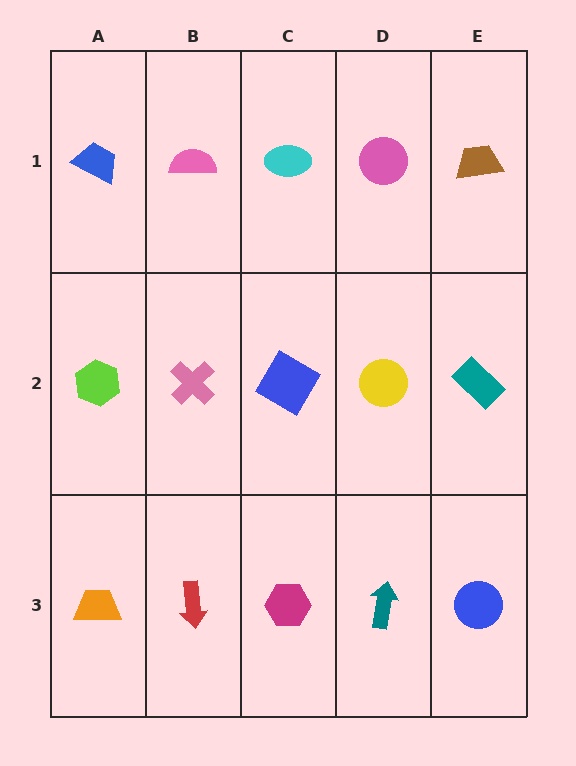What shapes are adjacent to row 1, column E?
A teal rectangle (row 2, column E), a pink circle (row 1, column D).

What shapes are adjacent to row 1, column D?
A yellow circle (row 2, column D), a cyan ellipse (row 1, column C), a brown trapezoid (row 1, column E).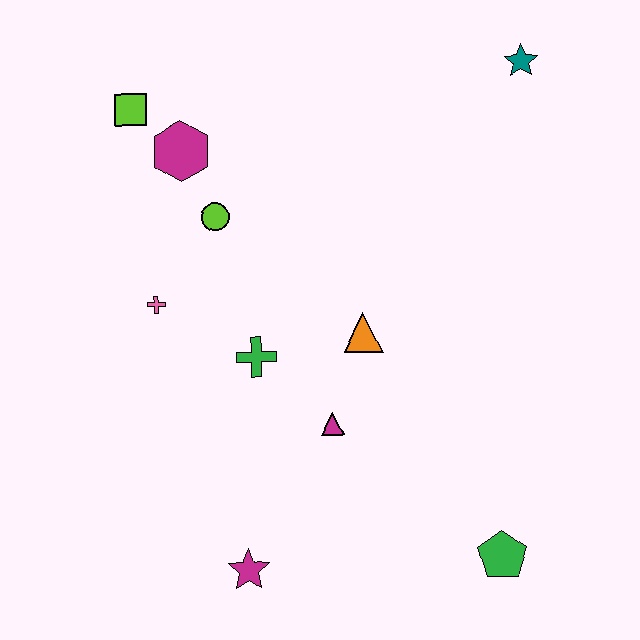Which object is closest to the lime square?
The magenta hexagon is closest to the lime square.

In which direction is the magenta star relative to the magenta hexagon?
The magenta star is below the magenta hexagon.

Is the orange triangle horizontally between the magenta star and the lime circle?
No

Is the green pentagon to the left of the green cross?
No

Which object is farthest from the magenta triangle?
The teal star is farthest from the magenta triangle.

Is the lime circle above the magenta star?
Yes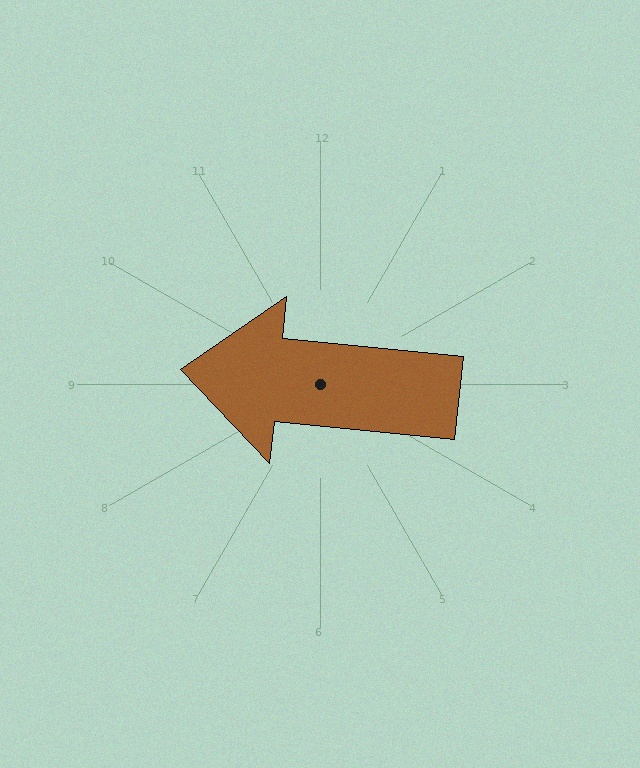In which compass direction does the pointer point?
West.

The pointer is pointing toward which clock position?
Roughly 9 o'clock.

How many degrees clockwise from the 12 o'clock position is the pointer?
Approximately 276 degrees.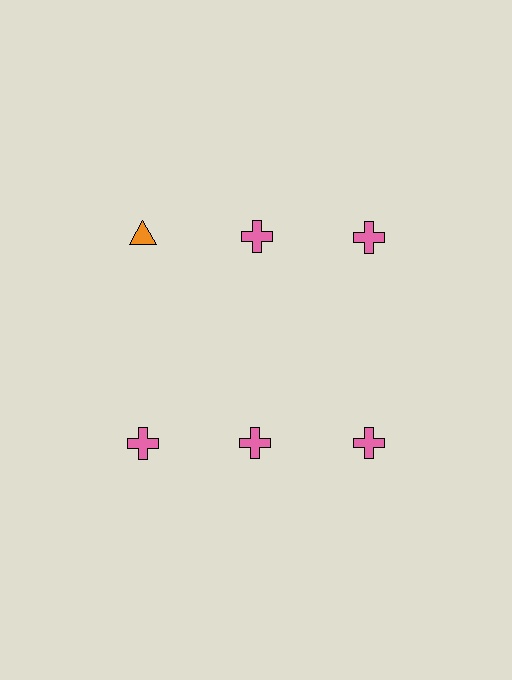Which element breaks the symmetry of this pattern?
The orange triangle in the top row, leftmost column breaks the symmetry. All other shapes are pink crosses.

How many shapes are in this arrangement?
There are 6 shapes arranged in a grid pattern.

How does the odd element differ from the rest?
It differs in both color (orange instead of pink) and shape (triangle instead of cross).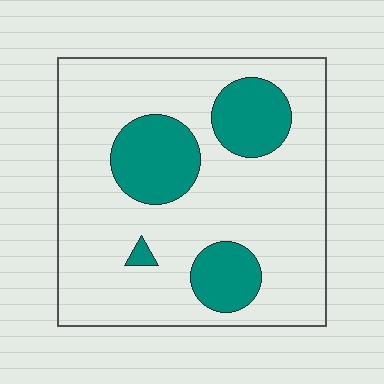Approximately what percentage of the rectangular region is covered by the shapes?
Approximately 20%.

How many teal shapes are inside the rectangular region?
4.